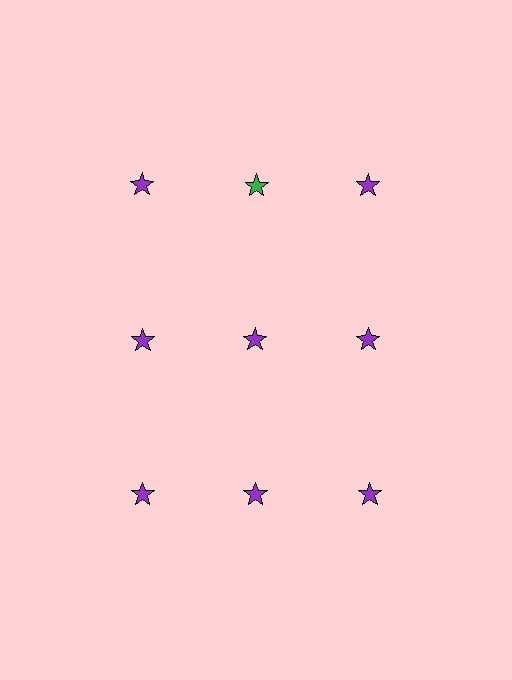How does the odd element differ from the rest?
It has a different color: green instead of purple.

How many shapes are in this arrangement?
There are 9 shapes arranged in a grid pattern.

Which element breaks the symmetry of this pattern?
The green star in the top row, second from left column breaks the symmetry. All other shapes are purple stars.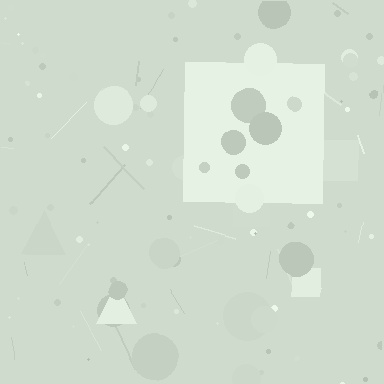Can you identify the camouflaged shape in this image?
The camouflaged shape is a square.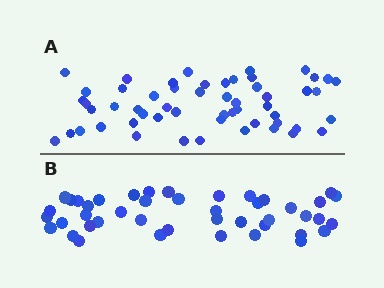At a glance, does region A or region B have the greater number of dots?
Region A (the top region) has more dots.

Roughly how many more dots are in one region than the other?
Region A has roughly 12 or so more dots than region B.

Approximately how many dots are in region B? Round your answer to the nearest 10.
About 40 dots. (The exact count is 44, which rounds to 40.)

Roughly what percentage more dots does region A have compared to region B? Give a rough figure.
About 25% more.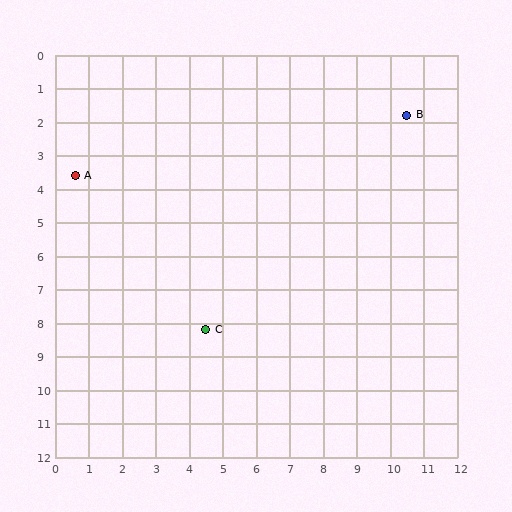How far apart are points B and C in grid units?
Points B and C are about 8.8 grid units apart.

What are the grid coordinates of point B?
Point B is at approximately (10.5, 1.8).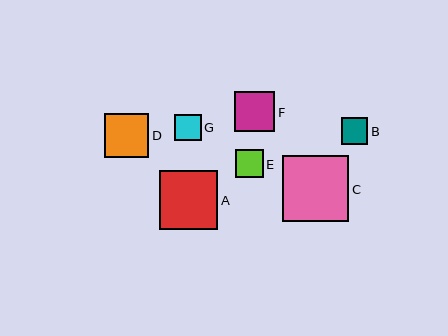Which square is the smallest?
Square G is the smallest with a size of approximately 26 pixels.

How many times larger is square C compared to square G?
Square C is approximately 2.6 times the size of square G.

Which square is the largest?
Square C is the largest with a size of approximately 67 pixels.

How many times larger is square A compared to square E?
Square A is approximately 2.1 times the size of square E.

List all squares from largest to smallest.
From largest to smallest: C, A, D, F, E, B, G.